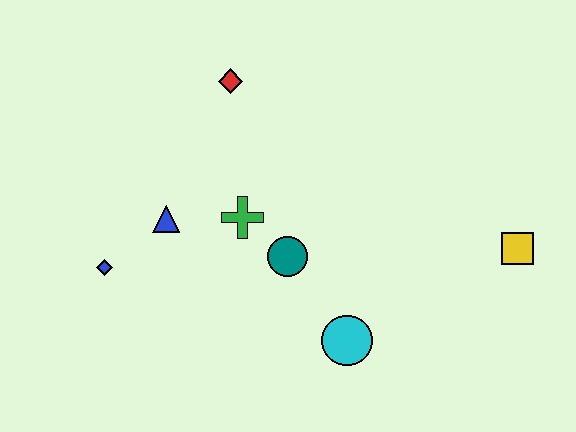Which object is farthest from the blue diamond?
The yellow square is farthest from the blue diamond.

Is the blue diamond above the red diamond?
No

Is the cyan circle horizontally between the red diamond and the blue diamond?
No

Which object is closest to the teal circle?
The green cross is closest to the teal circle.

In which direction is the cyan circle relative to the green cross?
The cyan circle is below the green cross.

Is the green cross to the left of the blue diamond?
No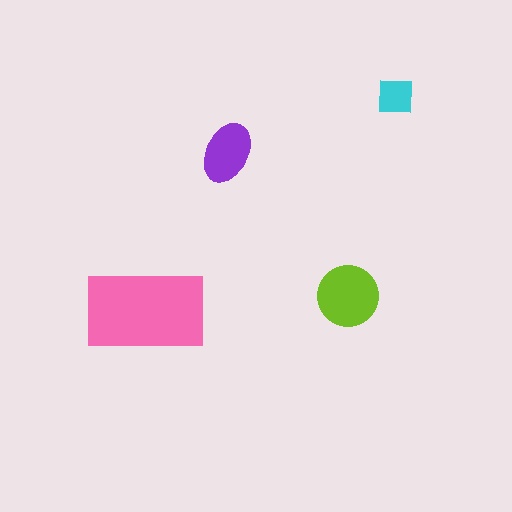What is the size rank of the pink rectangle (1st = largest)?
1st.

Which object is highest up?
The cyan square is topmost.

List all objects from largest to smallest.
The pink rectangle, the lime circle, the purple ellipse, the cyan square.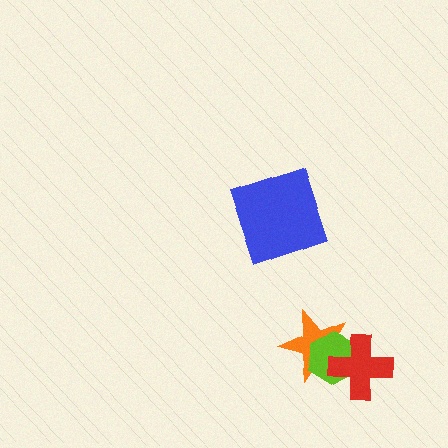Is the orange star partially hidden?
Yes, it is partially covered by another shape.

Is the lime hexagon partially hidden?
Yes, it is partially covered by another shape.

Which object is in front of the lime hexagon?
The red cross is in front of the lime hexagon.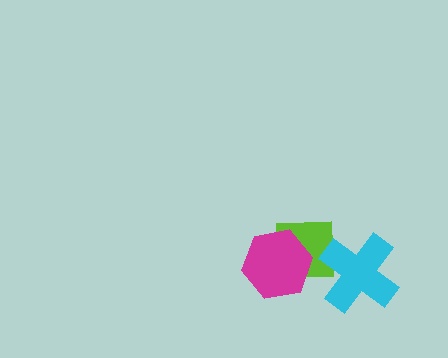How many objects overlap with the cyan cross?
1 object overlaps with the cyan cross.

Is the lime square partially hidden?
Yes, it is partially covered by another shape.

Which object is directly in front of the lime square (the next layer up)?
The magenta hexagon is directly in front of the lime square.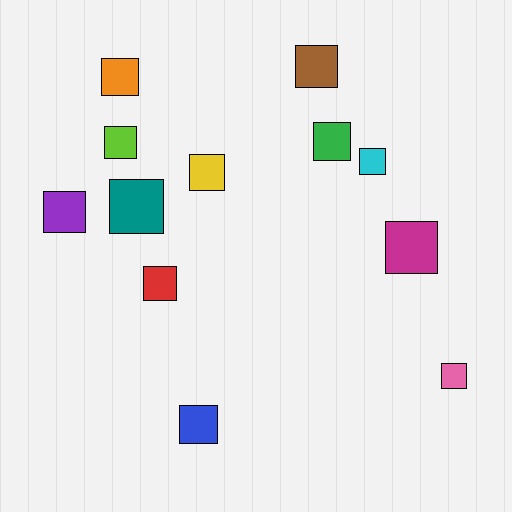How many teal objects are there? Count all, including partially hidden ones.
There is 1 teal object.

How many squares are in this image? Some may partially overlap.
There are 12 squares.